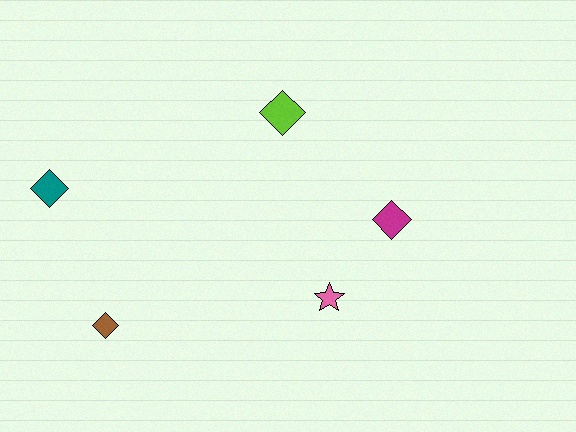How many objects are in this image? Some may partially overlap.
There are 5 objects.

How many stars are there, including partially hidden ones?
There is 1 star.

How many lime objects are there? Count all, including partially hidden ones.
There is 1 lime object.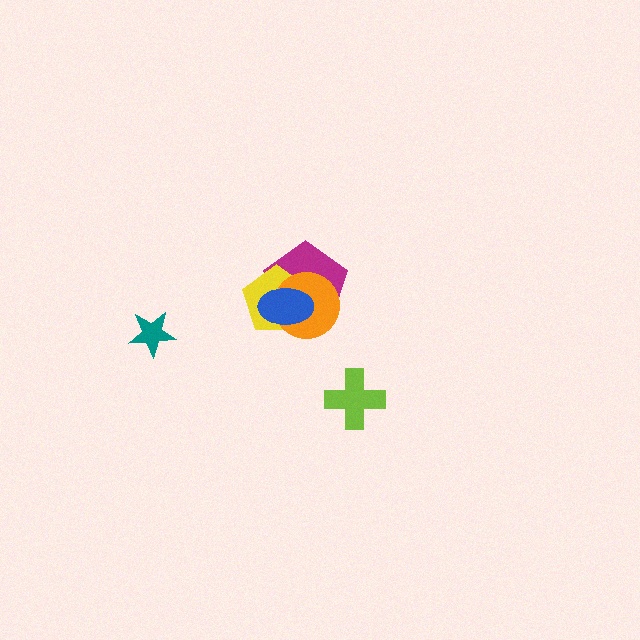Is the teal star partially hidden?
No, no other shape covers it.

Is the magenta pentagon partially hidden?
Yes, it is partially covered by another shape.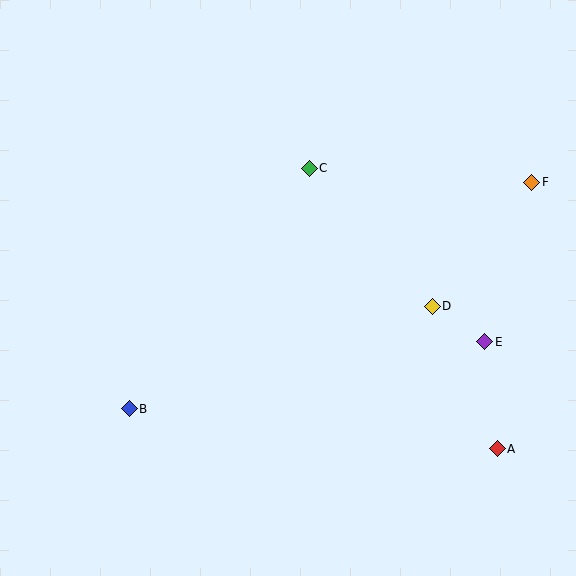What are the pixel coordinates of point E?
Point E is at (485, 342).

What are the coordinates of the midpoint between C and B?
The midpoint between C and B is at (219, 289).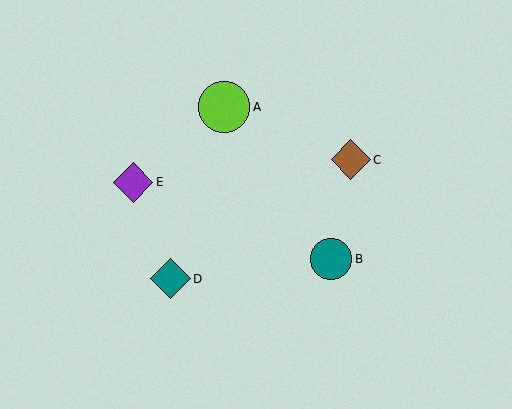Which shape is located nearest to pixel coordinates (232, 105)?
The lime circle (labeled A) at (224, 107) is nearest to that location.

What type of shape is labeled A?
Shape A is a lime circle.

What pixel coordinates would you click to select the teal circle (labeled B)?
Click at (331, 259) to select the teal circle B.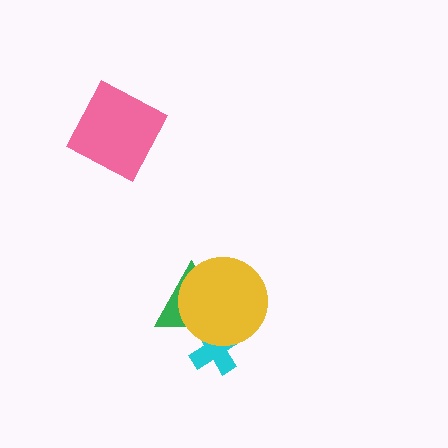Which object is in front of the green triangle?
The yellow circle is in front of the green triangle.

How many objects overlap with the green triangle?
2 objects overlap with the green triangle.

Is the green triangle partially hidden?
Yes, it is partially covered by another shape.